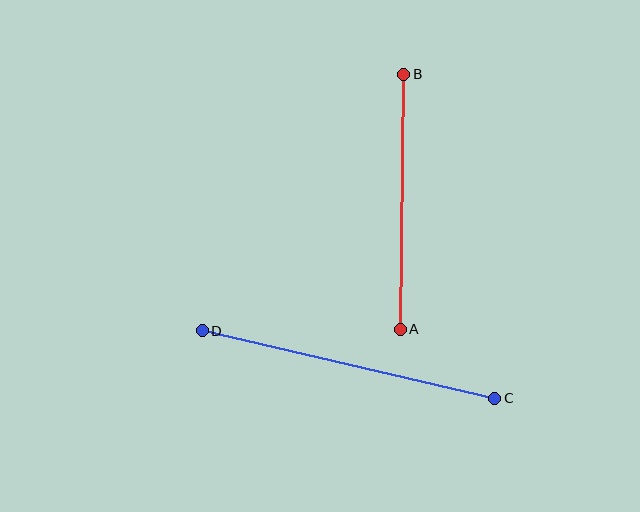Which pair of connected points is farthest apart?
Points C and D are farthest apart.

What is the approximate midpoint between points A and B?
The midpoint is at approximately (402, 202) pixels.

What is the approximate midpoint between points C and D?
The midpoint is at approximately (348, 365) pixels.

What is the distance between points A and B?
The distance is approximately 255 pixels.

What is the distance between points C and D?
The distance is approximately 300 pixels.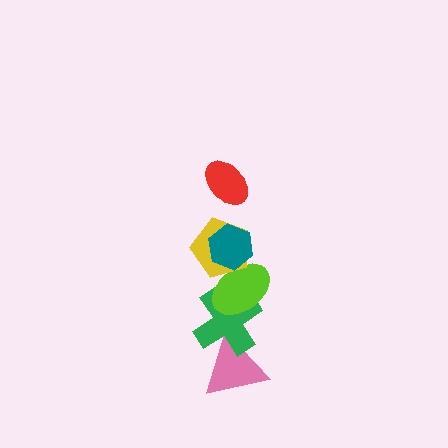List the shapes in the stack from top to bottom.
From top to bottom: the red ellipse, the teal hexagon, the yellow pentagon, the lime ellipse, the green cross, the pink triangle.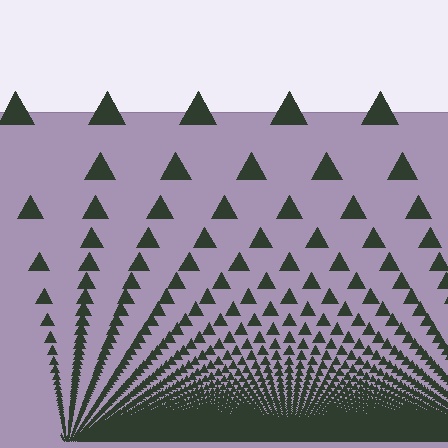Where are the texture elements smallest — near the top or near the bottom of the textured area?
Near the bottom.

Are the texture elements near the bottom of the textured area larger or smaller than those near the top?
Smaller. The gradient is inverted — elements near the bottom are smaller and denser.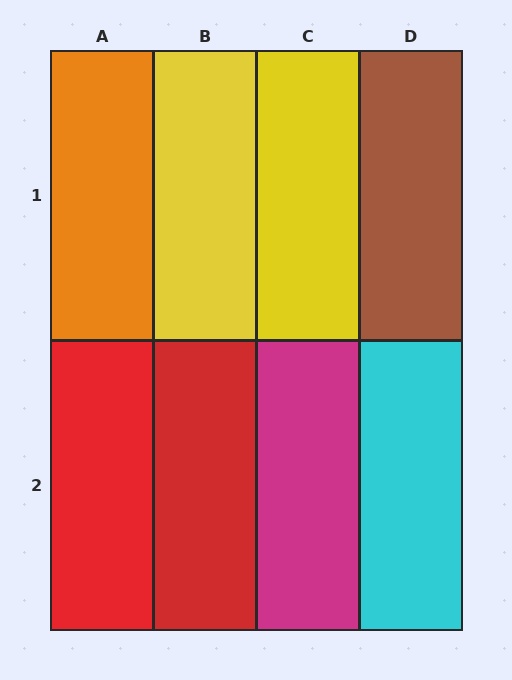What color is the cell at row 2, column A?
Red.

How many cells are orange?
1 cell is orange.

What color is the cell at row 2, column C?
Magenta.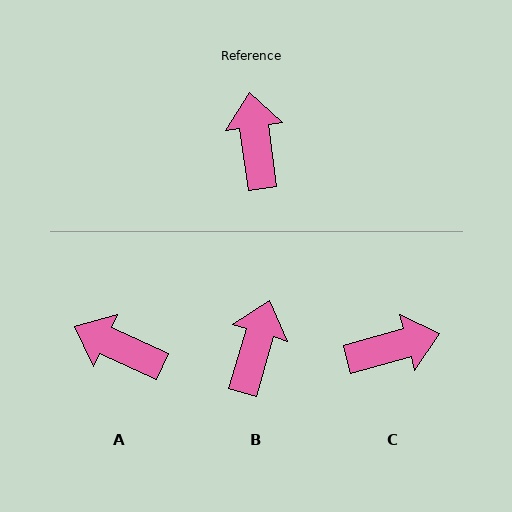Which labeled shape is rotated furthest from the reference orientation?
C, about 82 degrees away.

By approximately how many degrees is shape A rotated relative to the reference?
Approximately 58 degrees counter-clockwise.